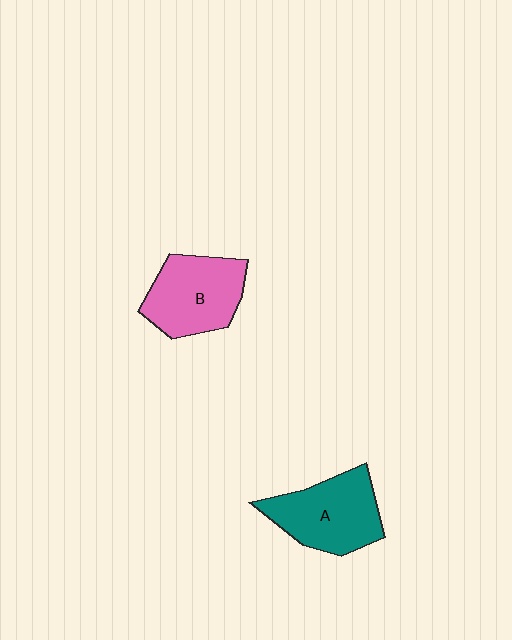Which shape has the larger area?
Shape A (teal).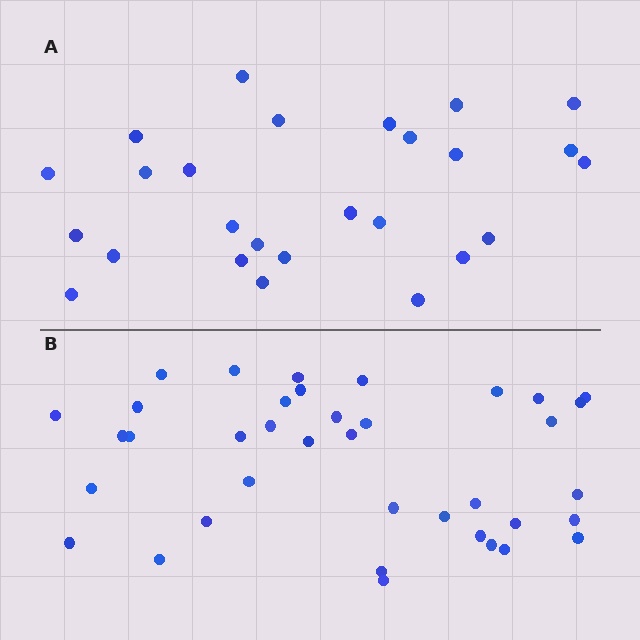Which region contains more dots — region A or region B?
Region B (the bottom region) has more dots.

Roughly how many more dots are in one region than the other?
Region B has roughly 12 or so more dots than region A.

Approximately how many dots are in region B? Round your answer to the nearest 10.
About 40 dots. (The exact count is 38, which rounds to 40.)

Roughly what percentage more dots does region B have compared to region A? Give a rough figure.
About 45% more.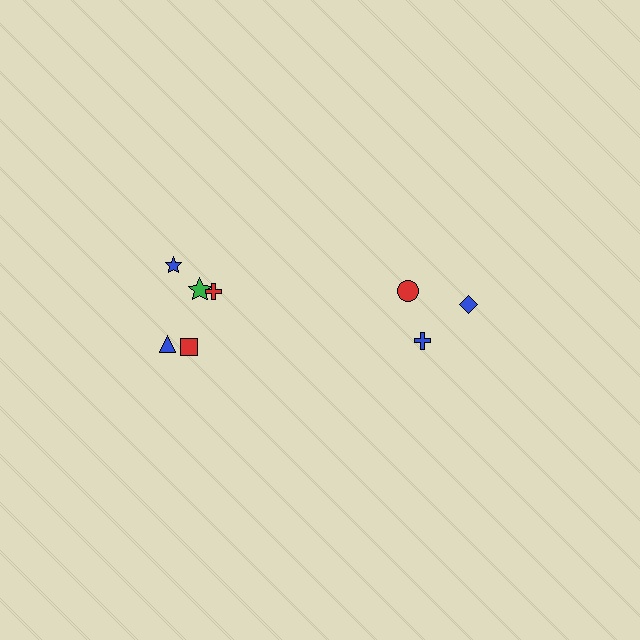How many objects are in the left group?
There are 5 objects.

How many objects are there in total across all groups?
There are 8 objects.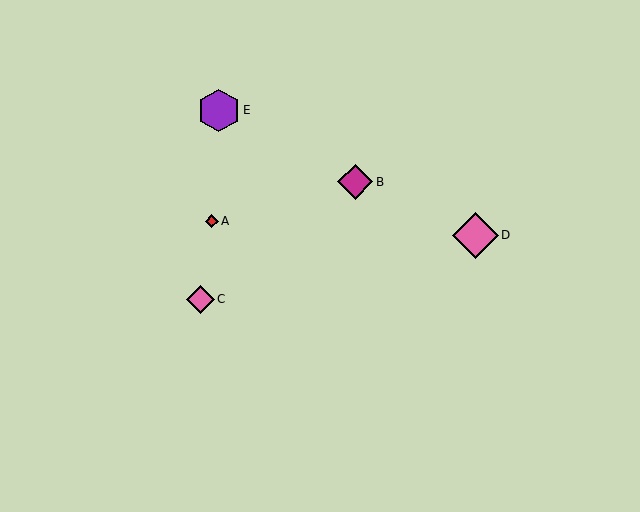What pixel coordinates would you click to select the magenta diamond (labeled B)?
Click at (355, 182) to select the magenta diamond B.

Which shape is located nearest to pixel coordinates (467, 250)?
The pink diamond (labeled D) at (475, 235) is nearest to that location.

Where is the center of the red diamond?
The center of the red diamond is at (212, 221).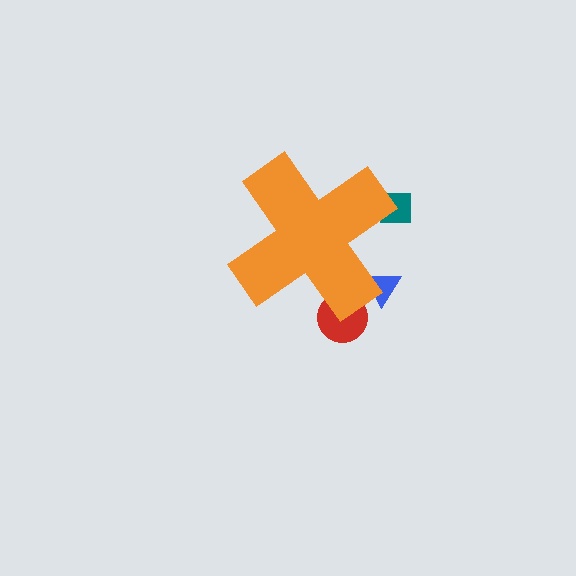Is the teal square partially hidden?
Yes, the teal square is partially hidden behind the orange cross.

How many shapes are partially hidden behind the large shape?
3 shapes are partially hidden.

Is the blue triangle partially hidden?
Yes, the blue triangle is partially hidden behind the orange cross.